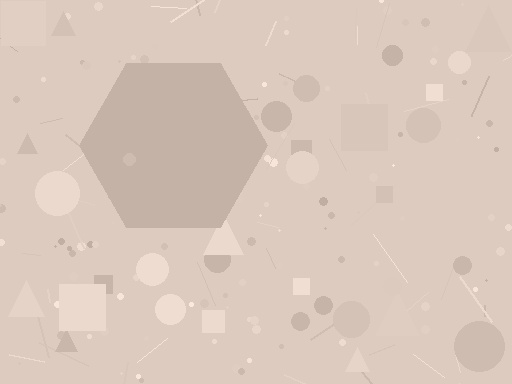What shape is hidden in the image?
A hexagon is hidden in the image.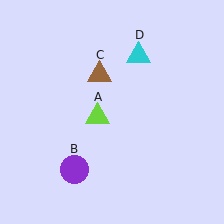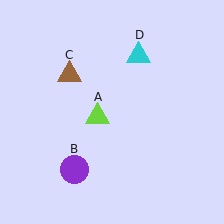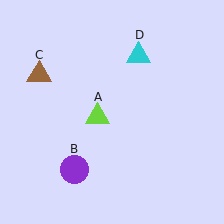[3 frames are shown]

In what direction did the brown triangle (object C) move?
The brown triangle (object C) moved left.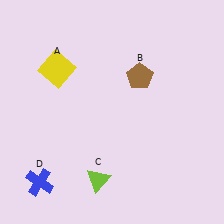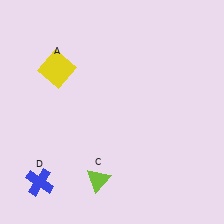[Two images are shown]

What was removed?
The brown pentagon (B) was removed in Image 2.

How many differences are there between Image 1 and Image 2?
There is 1 difference between the two images.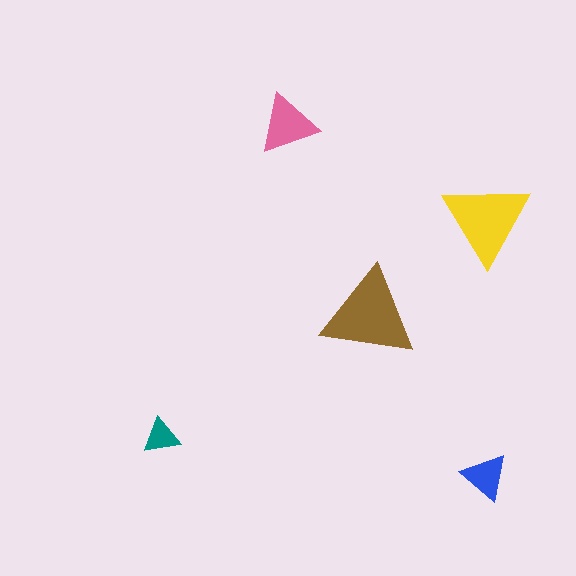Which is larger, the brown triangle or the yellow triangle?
The brown one.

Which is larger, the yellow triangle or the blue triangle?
The yellow one.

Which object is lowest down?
The blue triangle is bottommost.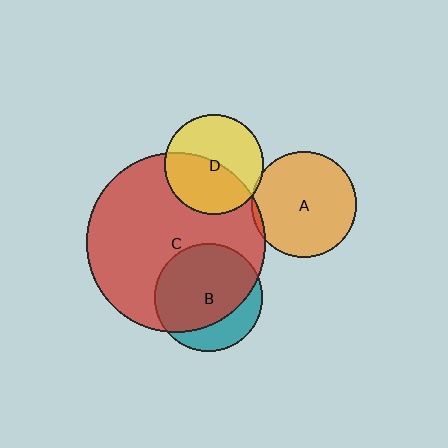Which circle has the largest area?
Circle C (red).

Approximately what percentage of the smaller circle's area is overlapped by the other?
Approximately 5%.